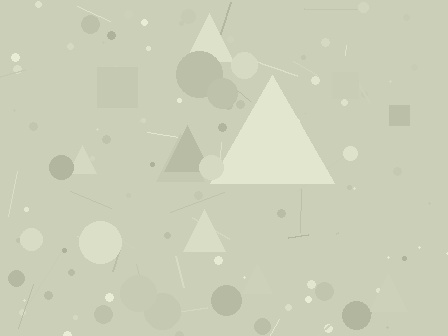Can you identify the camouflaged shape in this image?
The camouflaged shape is a triangle.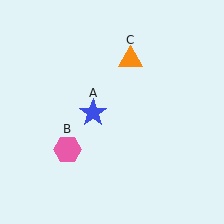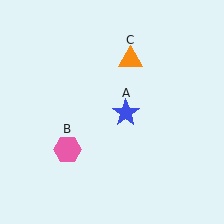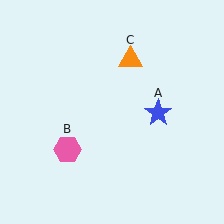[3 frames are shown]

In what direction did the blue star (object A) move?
The blue star (object A) moved right.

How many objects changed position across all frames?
1 object changed position: blue star (object A).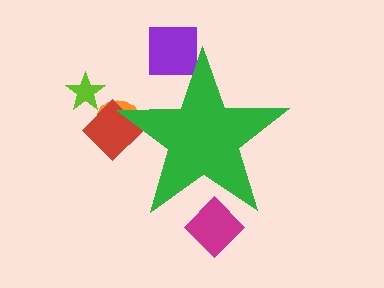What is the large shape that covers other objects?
A green star.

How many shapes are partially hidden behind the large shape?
4 shapes are partially hidden.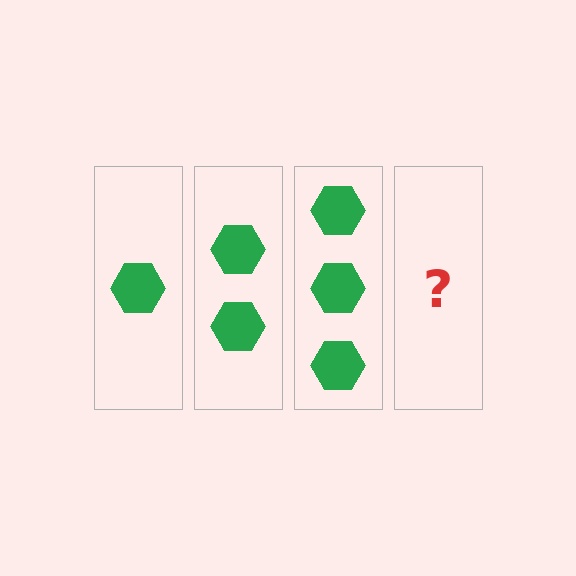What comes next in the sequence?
The next element should be 4 hexagons.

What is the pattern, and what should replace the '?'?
The pattern is that each step adds one more hexagon. The '?' should be 4 hexagons.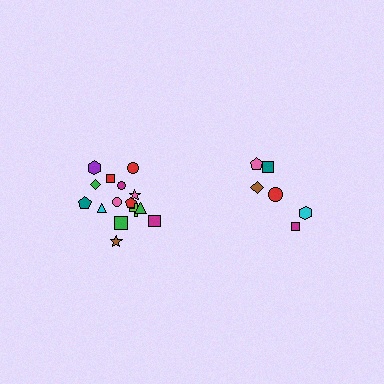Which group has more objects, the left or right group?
The left group.